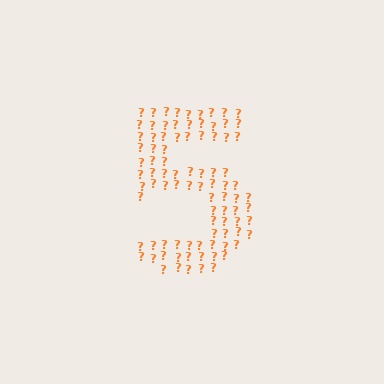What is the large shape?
The large shape is the digit 5.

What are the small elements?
The small elements are question marks.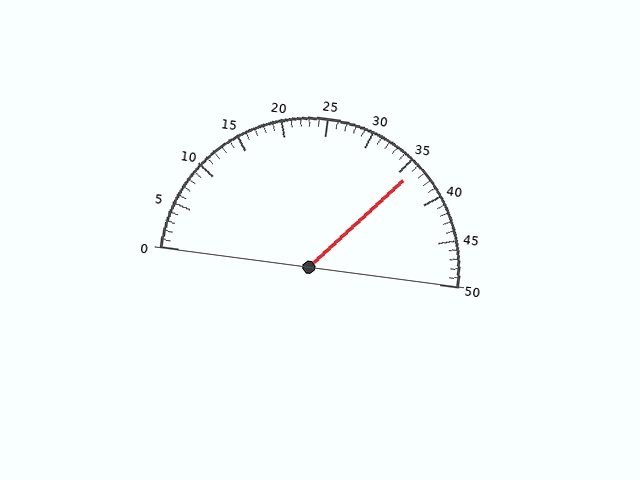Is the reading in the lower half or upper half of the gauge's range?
The reading is in the upper half of the range (0 to 50).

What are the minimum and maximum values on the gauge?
The gauge ranges from 0 to 50.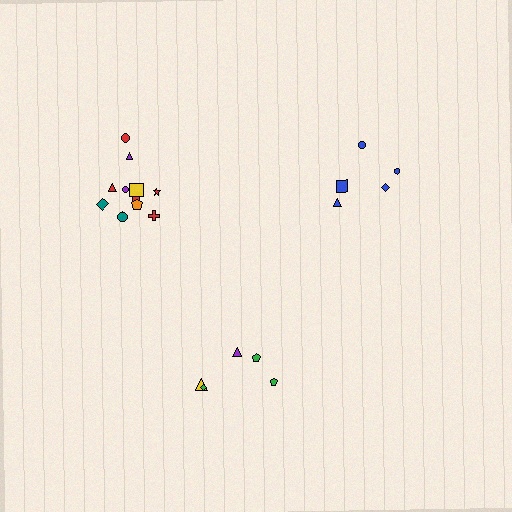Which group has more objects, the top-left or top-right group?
The top-left group.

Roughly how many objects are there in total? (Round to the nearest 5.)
Roughly 20 objects in total.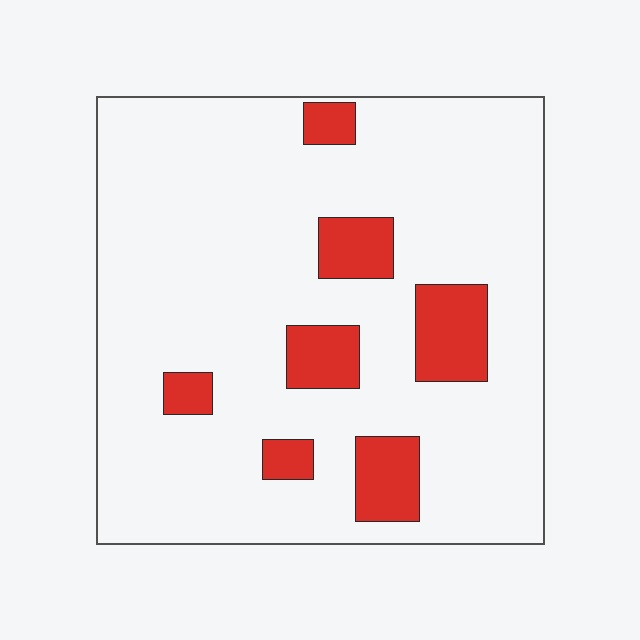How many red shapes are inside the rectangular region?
7.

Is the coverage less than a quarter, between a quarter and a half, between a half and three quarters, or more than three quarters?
Less than a quarter.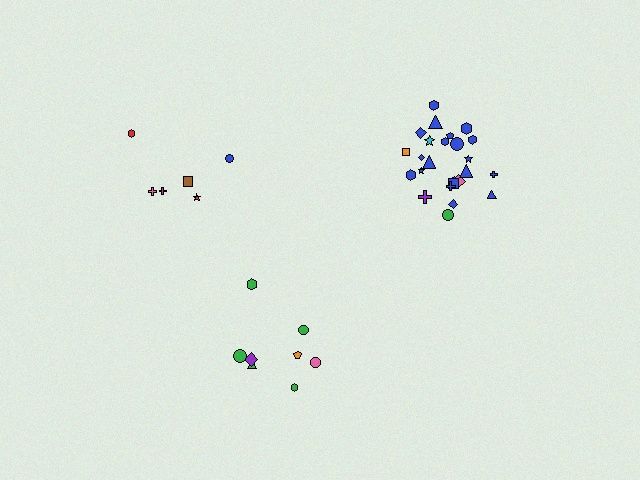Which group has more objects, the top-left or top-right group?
The top-right group.